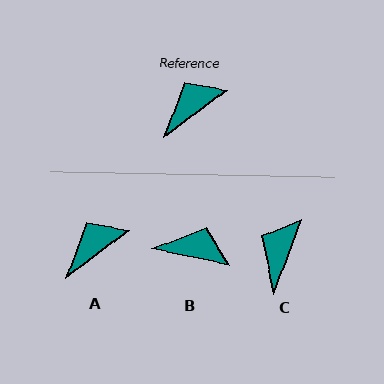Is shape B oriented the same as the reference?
No, it is off by about 48 degrees.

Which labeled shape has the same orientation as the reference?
A.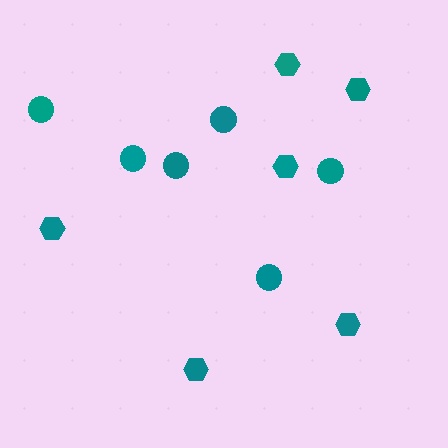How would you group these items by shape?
There are 2 groups: one group of hexagons (6) and one group of circles (6).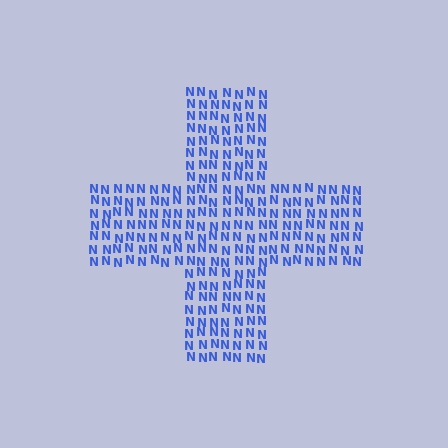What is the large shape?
The large shape is a cross.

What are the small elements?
The small elements are letter N's.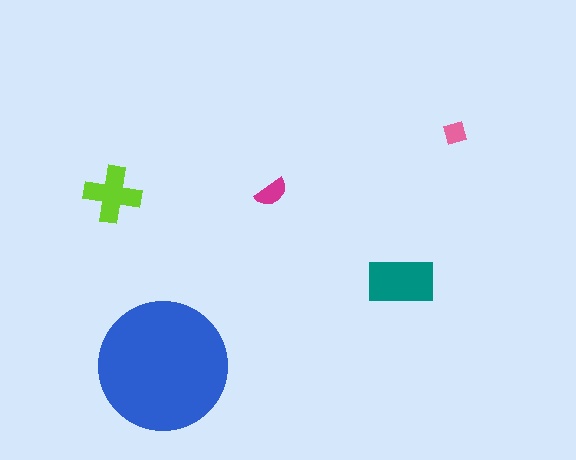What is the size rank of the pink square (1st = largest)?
5th.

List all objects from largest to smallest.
The blue circle, the teal rectangle, the lime cross, the magenta semicircle, the pink square.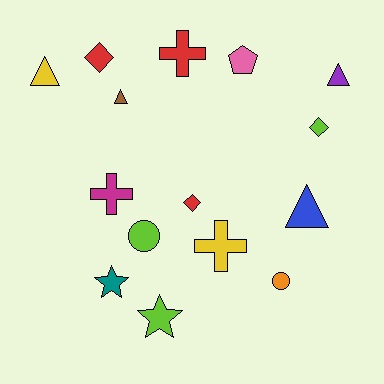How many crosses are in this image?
There are 3 crosses.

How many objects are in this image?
There are 15 objects.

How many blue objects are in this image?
There is 1 blue object.